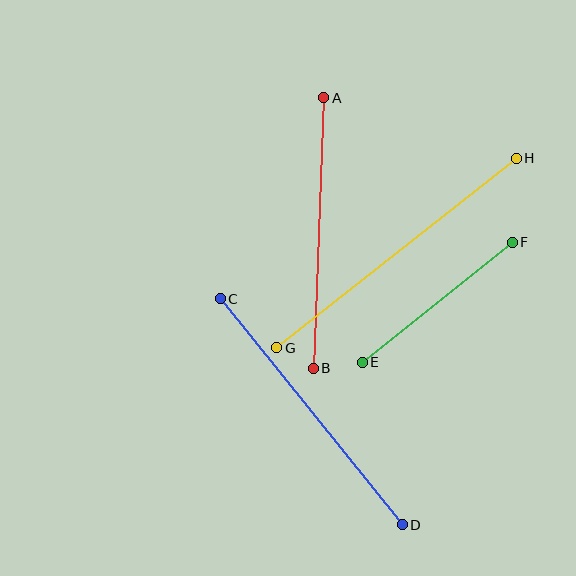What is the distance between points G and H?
The distance is approximately 305 pixels.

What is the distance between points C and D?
The distance is approximately 290 pixels.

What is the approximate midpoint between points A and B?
The midpoint is at approximately (318, 233) pixels.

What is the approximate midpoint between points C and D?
The midpoint is at approximately (311, 412) pixels.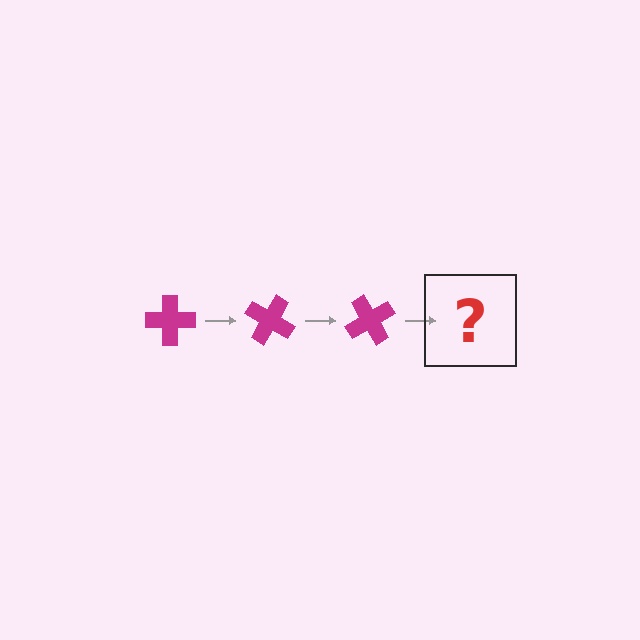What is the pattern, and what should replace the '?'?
The pattern is that the cross rotates 30 degrees each step. The '?' should be a magenta cross rotated 90 degrees.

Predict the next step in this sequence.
The next step is a magenta cross rotated 90 degrees.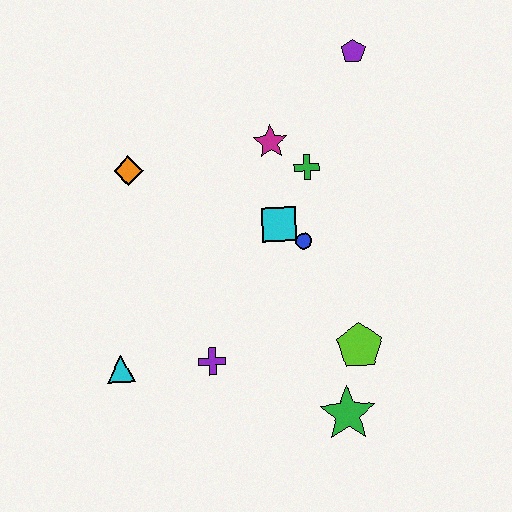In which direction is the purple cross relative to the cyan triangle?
The purple cross is to the right of the cyan triangle.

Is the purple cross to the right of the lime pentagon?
No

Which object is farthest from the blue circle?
The cyan triangle is farthest from the blue circle.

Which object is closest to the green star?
The lime pentagon is closest to the green star.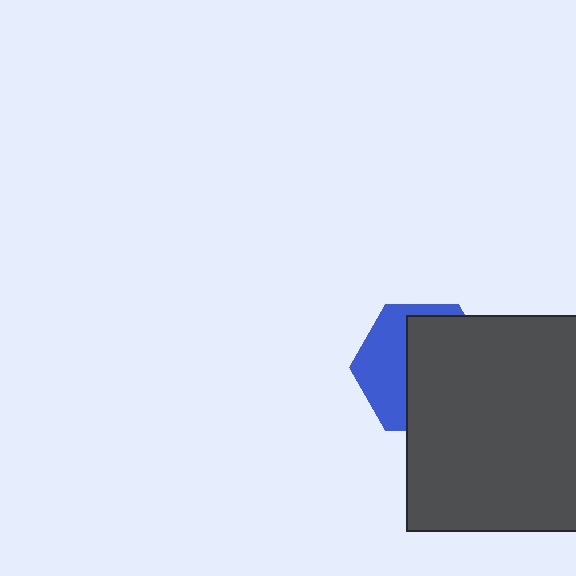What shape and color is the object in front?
The object in front is a dark gray square.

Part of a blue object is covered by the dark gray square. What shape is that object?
It is a hexagon.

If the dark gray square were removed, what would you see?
You would see the complete blue hexagon.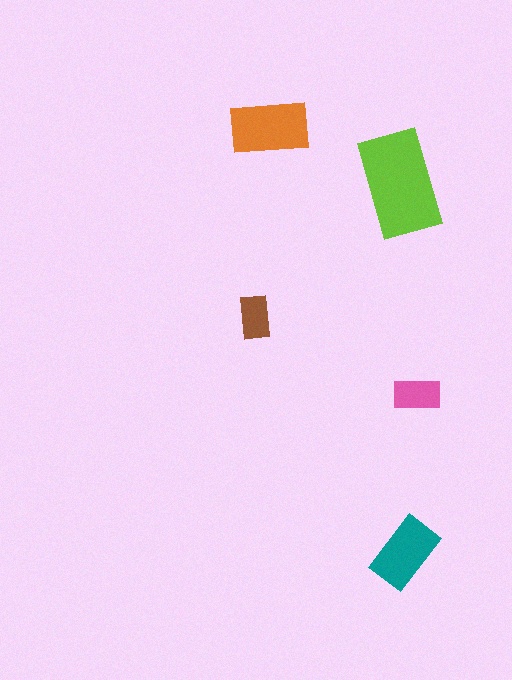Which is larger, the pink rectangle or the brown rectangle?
The pink one.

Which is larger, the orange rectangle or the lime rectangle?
The lime one.